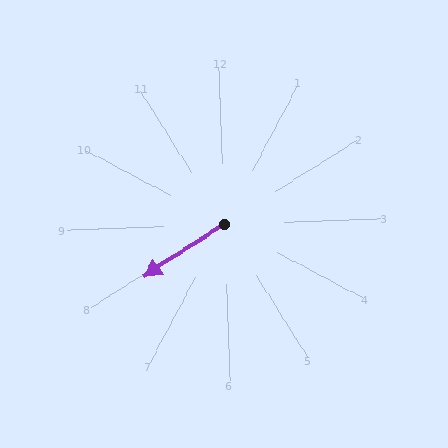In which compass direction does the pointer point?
Southwest.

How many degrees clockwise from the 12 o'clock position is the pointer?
Approximately 239 degrees.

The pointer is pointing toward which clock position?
Roughly 8 o'clock.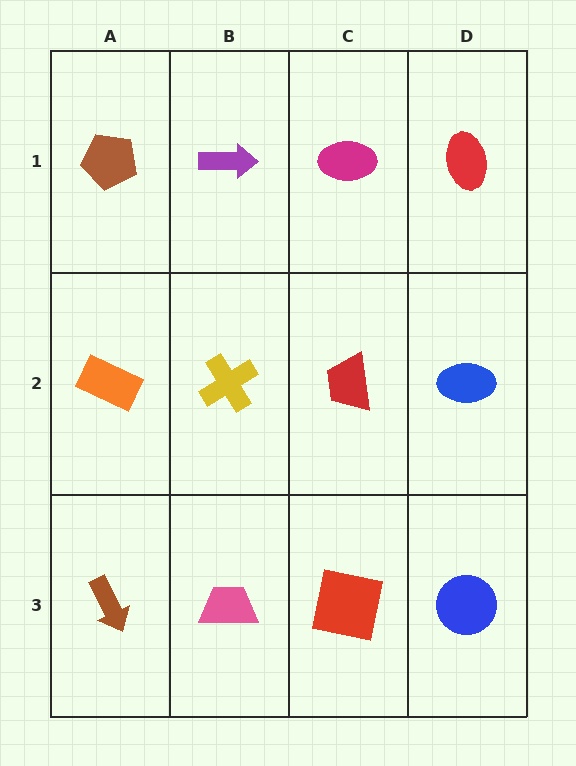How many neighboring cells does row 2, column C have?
4.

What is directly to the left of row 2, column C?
A yellow cross.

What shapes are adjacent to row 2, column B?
A purple arrow (row 1, column B), a pink trapezoid (row 3, column B), an orange rectangle (row 2, column A), a red trapezoid (row 2, column C).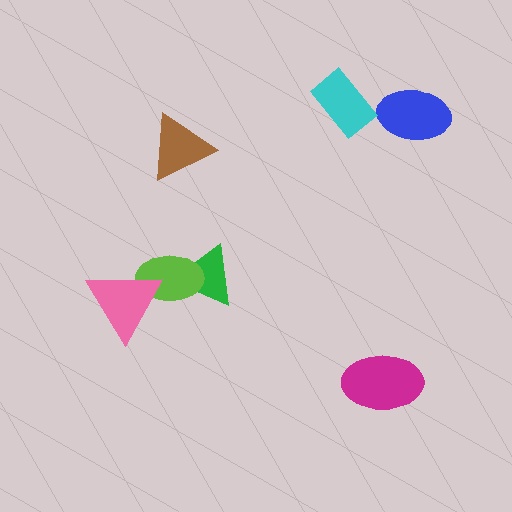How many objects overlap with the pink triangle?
1 object overlaps with the pink triangle.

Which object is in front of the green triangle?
The lime ellipse is in front of the green triangle.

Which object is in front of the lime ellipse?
The pink triangle is in front of the lime ellipse.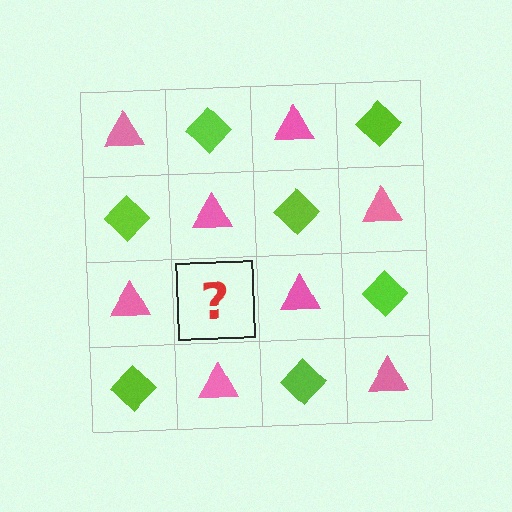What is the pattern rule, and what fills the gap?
The rule is that it alternates pink triangle and lime diamond in a checkerboard pattern. The gap should be filled with a lime diamond.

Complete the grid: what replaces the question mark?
The question mark should be replaced with a lime diamond.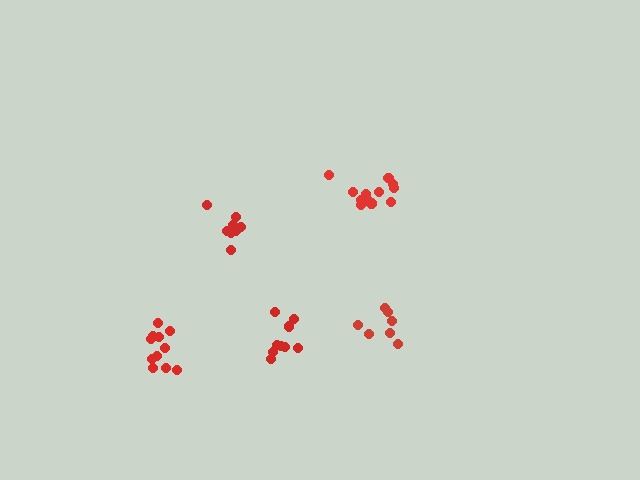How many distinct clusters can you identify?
There are 5 distinct clusters.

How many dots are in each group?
Group 1: 12 dots, Group 2: 9 dots, Group 3: 8 dots, Group 4: 7 dots, Group 5: 11 dots (47 total).